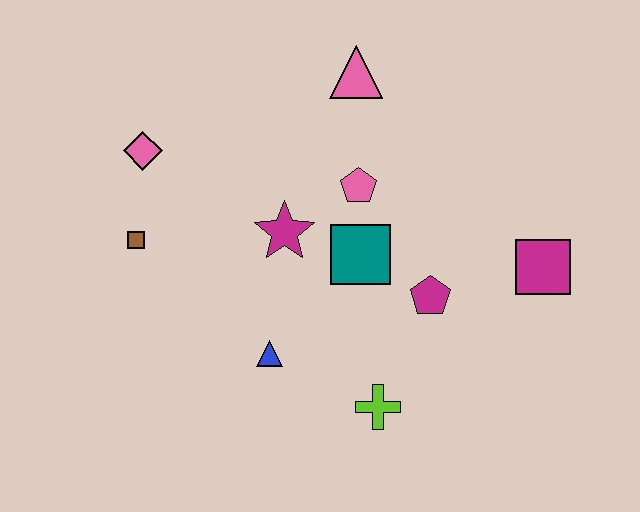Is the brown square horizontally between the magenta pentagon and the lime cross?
No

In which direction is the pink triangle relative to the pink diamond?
The pink triangle is to the right of the pink diamond.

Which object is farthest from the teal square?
The pink diamond is farthest from the teal square.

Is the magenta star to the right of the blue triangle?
Yes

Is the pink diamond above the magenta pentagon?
Yes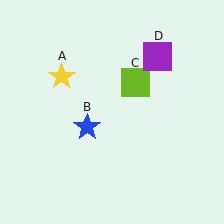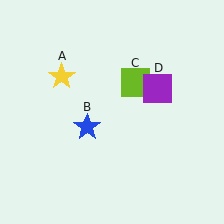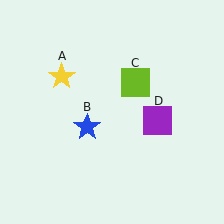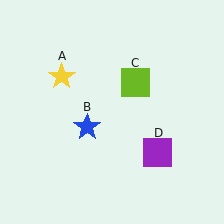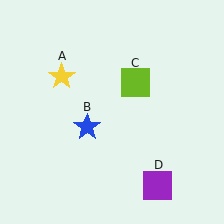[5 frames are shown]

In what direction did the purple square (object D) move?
The purple square (object D) moved down.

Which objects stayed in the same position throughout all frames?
Yellow star (object A) and blue star (object B) and lime square (object C) remained stationary.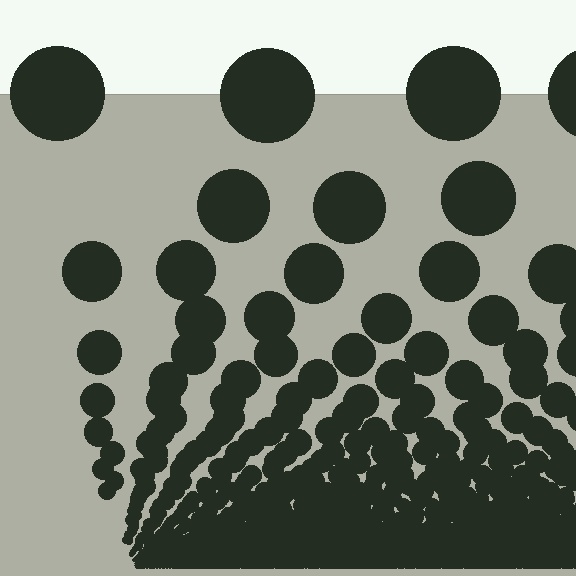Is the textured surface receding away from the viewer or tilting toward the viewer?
The surface appears to tilt toward the viewer. Texture elements get larger and sparser toward the top.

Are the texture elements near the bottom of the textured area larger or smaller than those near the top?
Smaller. The gradient is inverted — elements near the bottom are smaller and denser.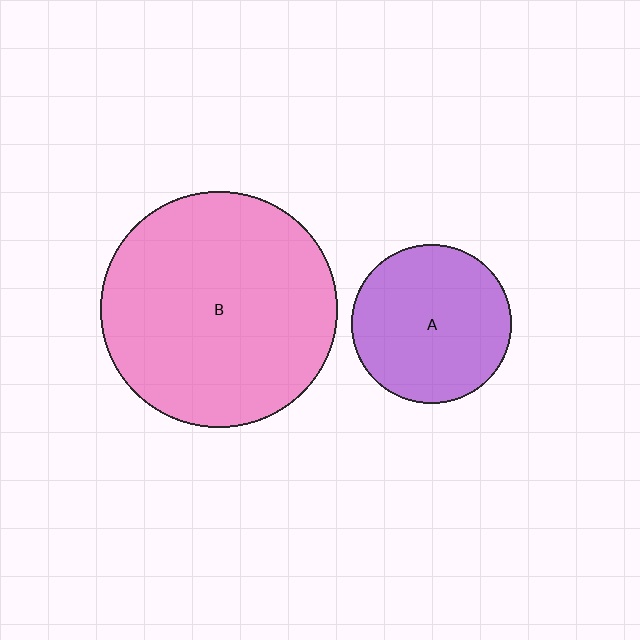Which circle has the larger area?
Circle B (pink).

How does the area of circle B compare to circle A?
Approximately 2.2 times.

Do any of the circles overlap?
No, none of the circles overlap.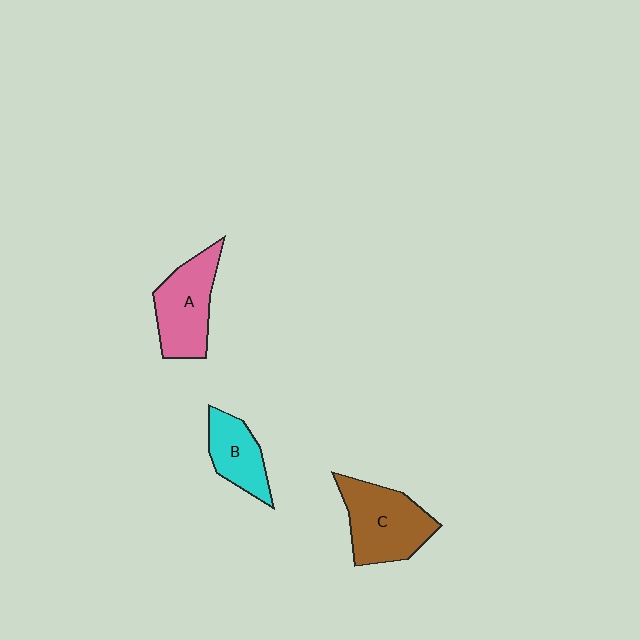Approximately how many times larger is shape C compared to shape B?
Approximately 1.6 times.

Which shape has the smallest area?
Shape B (cyan).